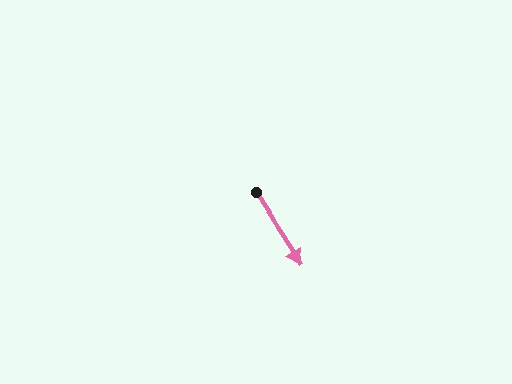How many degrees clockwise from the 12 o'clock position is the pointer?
Approximately 147 degrees.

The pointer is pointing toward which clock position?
Roughly 5 o'clock.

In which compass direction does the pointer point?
Southeast.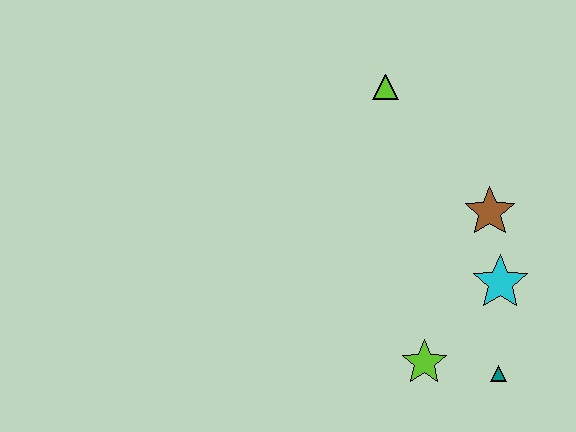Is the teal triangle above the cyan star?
No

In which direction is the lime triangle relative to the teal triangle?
The lime triangle is above the teal triangle.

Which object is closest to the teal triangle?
The lime star is closest to the teal triangle.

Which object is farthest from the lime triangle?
The teal triangle is farthest from the lime triangle.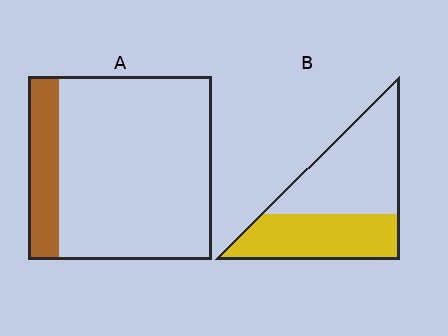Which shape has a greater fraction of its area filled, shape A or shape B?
Shape B.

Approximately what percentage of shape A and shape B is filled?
A is approximately 15% and B is approximately 45%.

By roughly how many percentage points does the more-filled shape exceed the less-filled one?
By roughly 25 percentage points (B over A).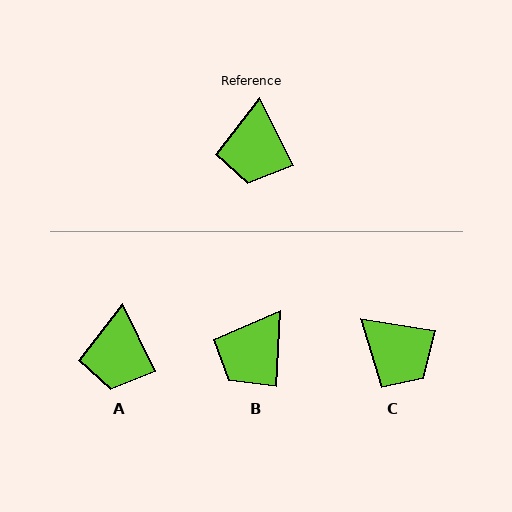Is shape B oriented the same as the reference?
No, it is off by about 29 degrees.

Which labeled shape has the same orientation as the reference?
A.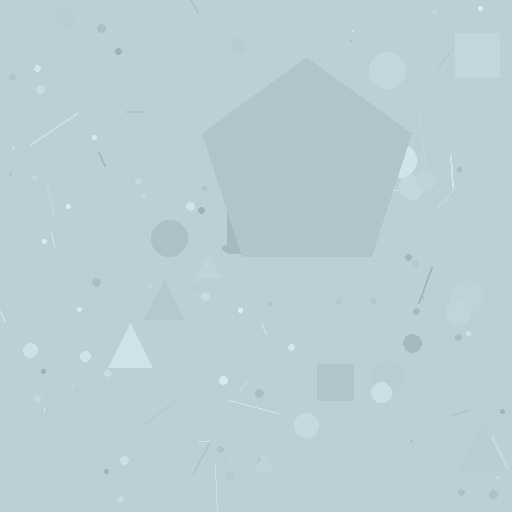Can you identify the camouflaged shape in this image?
The camouflaged shape is a pentagon.